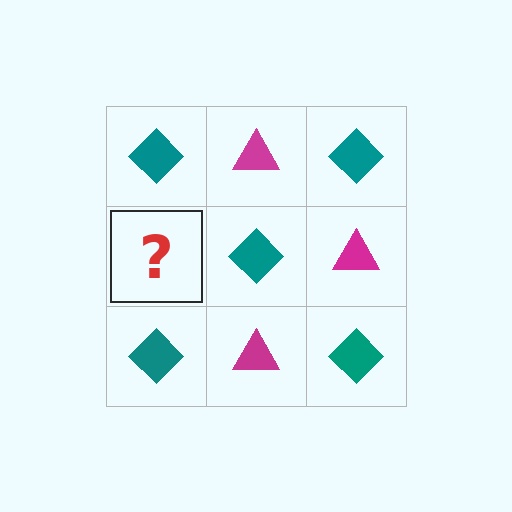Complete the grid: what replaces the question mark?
The question mark should be replaced with a magenta triangle.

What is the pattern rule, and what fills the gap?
The rule is that it alternates teal diamond and magenta triangle in a checkerboard pattern. The gap should be filled with a magenta triangle.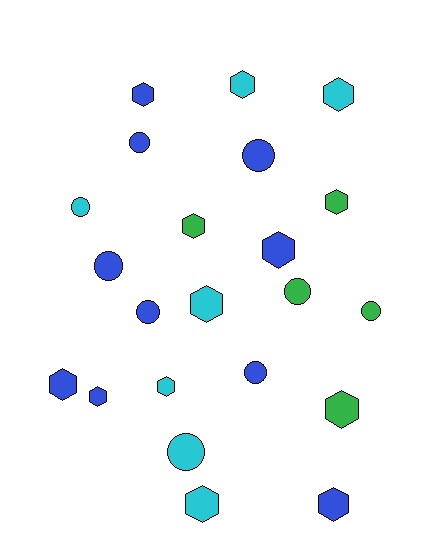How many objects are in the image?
There are 22 objects.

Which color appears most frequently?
Blue, with 10 objects.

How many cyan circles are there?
There are 2 cyan circles.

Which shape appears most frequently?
Hexagon, with 13 objects.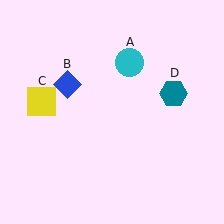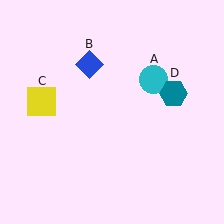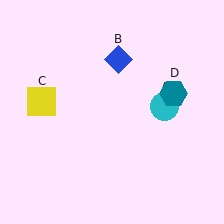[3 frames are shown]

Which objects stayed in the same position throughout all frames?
Yellow square (object C) and teal hexagon (object D) remained stationary.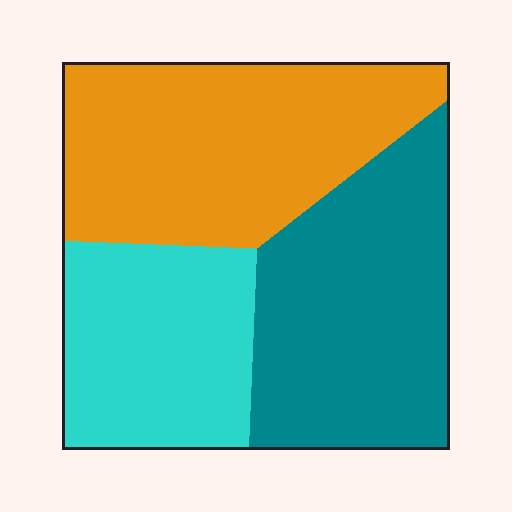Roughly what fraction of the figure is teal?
Teal takes up about three eighths (3/8) of the figure.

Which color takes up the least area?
Cyan, at roughly 25%.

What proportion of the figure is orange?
Orange takes up between a third and a half of the figure.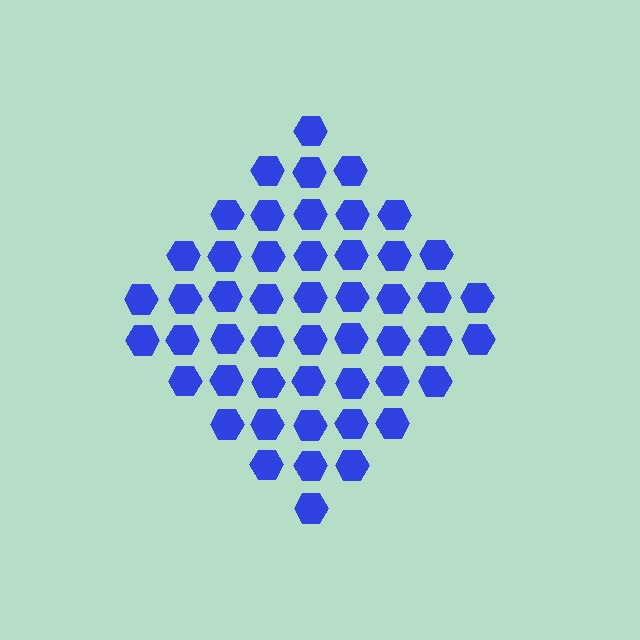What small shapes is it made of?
It is made of small hexagons.